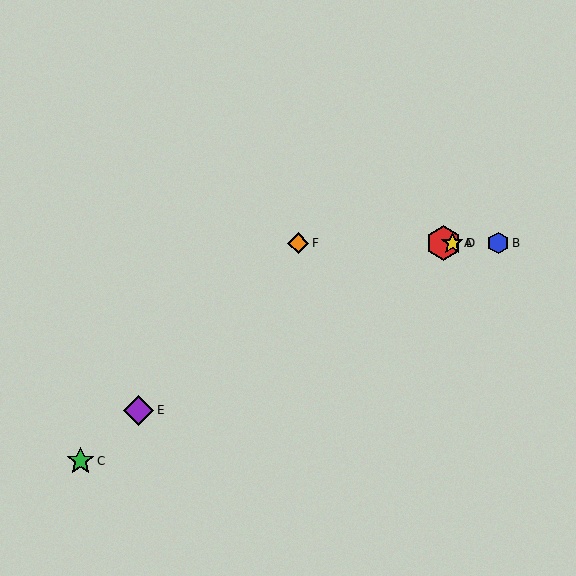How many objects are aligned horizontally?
4 objects (A, B, D, F) are aligned horizontally.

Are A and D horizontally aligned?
Yes, both are at y≈243.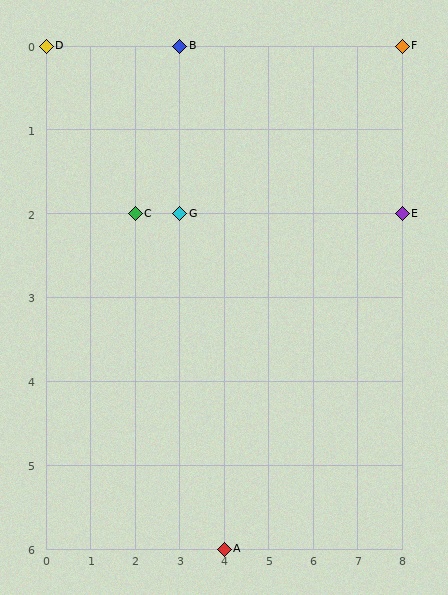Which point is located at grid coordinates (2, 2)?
Point C is at (2, 2).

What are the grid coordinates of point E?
Point E is at grid coordinates (8, 2).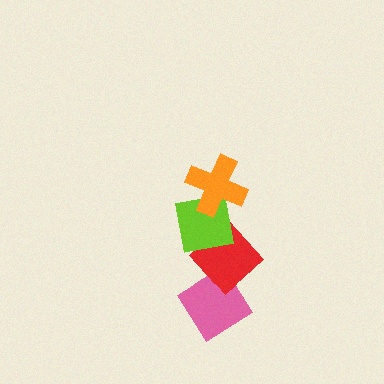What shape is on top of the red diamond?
The lime square is on top of the red diamond.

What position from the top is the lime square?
The lime square is 2nd from the top.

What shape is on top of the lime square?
The orange cross is on top of the lime square.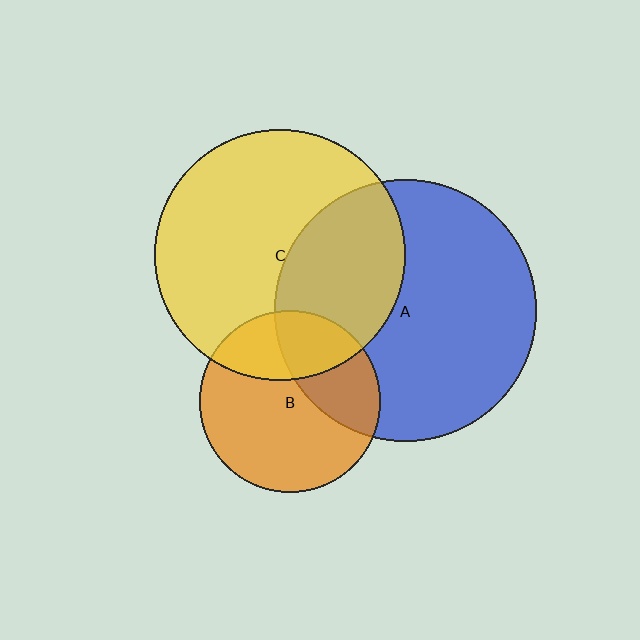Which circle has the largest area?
Circle A (blue).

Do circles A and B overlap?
Yes.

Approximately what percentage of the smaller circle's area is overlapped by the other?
Approximately 30%.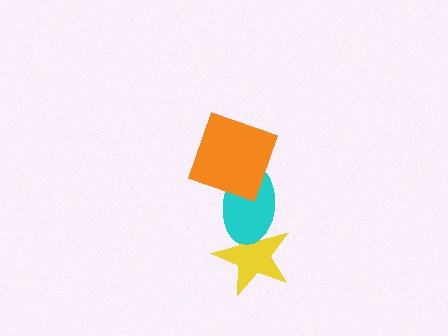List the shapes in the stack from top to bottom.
From top to bottom: the orange square, the cyan ellipse, the yellow star.